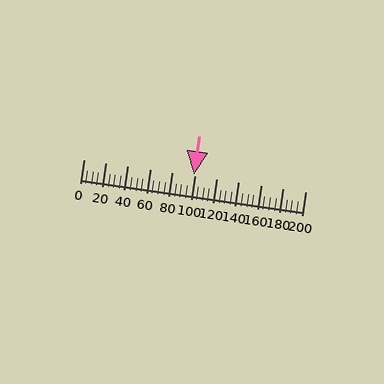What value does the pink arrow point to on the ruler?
The pink arrow points to approximately 100.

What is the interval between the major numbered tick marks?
The major tick marks are spaced 20 units apart.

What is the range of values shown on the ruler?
The ruler shows values from 0 to 200.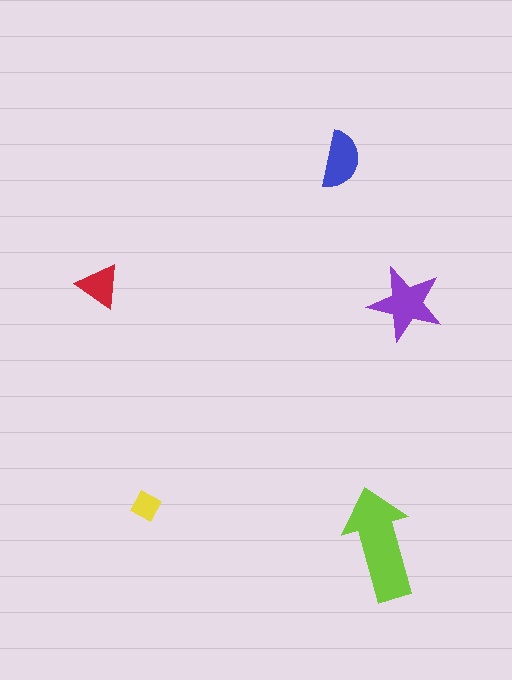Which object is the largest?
The lime arrow.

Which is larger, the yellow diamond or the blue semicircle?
The blue semicircle.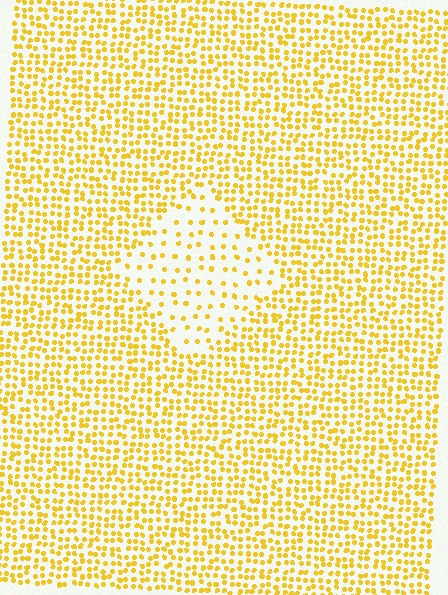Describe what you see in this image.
The image contains small yellow elements arranged at two different densities. A diamond-shaped region is visible where the elements are less densely packed than the surrounding area.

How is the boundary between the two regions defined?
The boundary is defined by a change in element density (approximately 2.6x ratio). All elements are the same color, size, and shape.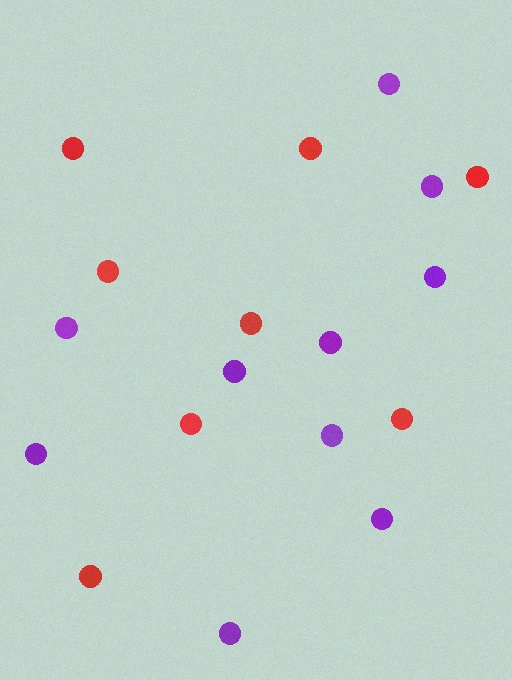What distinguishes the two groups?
There are 2 groups: one group of purple circles (10) and one group of red circles (8).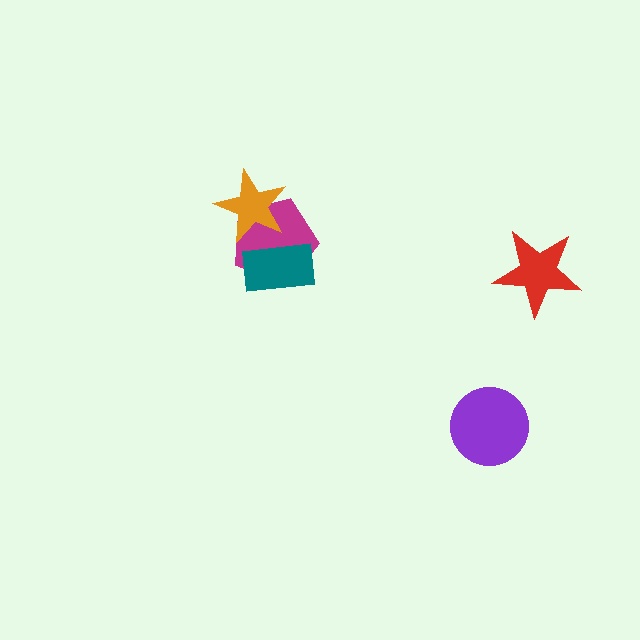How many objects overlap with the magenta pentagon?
2 objects overlap with the magenta pentagon.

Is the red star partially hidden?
No, no other shape covers it.